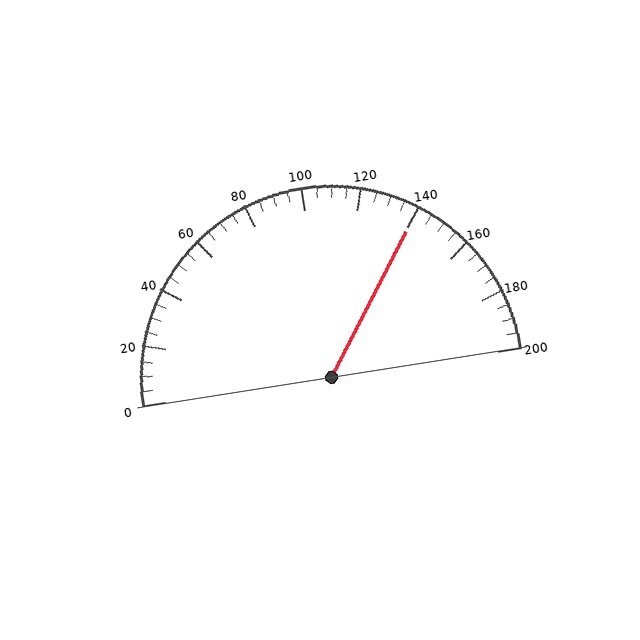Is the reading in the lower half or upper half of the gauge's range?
The reading is in the upper half of the range (0 to 200).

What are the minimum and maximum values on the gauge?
The gauge ranges from 0 to 200.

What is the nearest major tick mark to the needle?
The nearest major tick mark is 140.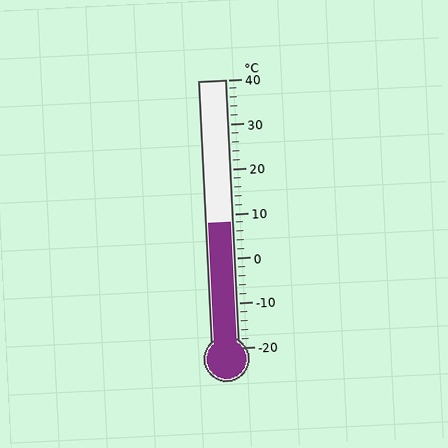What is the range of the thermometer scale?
The thermometer scale ranges from -20°C to 40°C.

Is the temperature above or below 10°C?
The temperature is below 10°C.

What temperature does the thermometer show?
The thermometer shows approximately 8°C.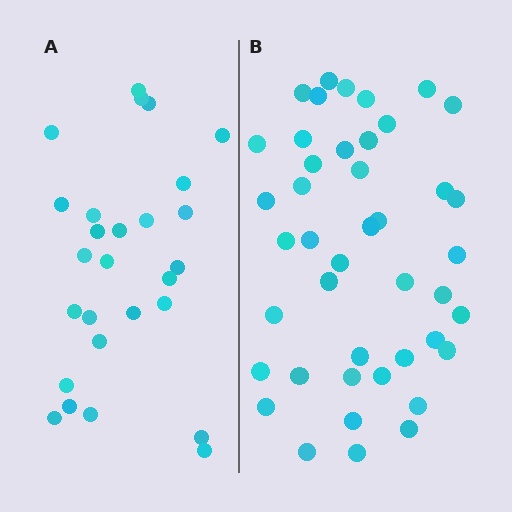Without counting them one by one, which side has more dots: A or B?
Region B (the right region) has more dots.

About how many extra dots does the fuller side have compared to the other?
Region B has approximately 15 more dots than region A.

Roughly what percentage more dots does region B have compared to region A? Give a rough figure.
About 60% more.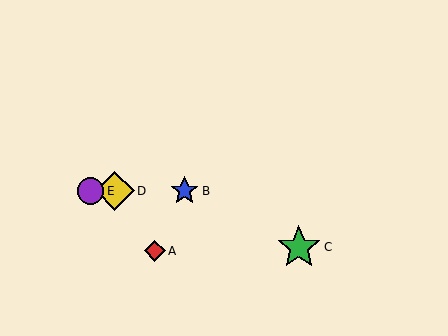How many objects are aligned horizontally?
3 objects (B, D, E) are aligned horizontally.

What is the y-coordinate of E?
Object E is at y≈191.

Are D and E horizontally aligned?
Yes, both are at y≈191.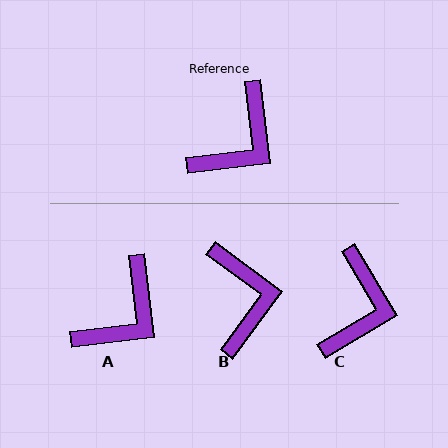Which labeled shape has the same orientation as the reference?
A.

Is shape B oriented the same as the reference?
No, it is off by about 47 degrees.